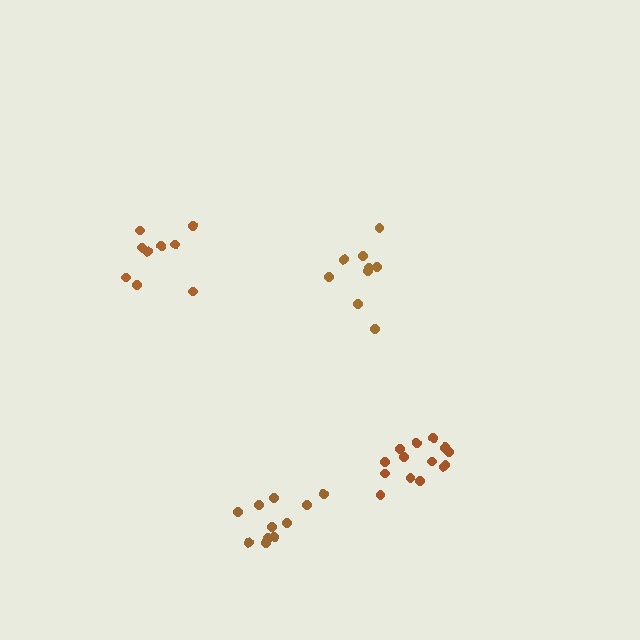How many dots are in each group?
Group 1: 9 dots, Group 2: 14 dots, Group 3: 9 dots, Group 4: 11 dots (43 total).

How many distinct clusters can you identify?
There are 4 distinct clusters.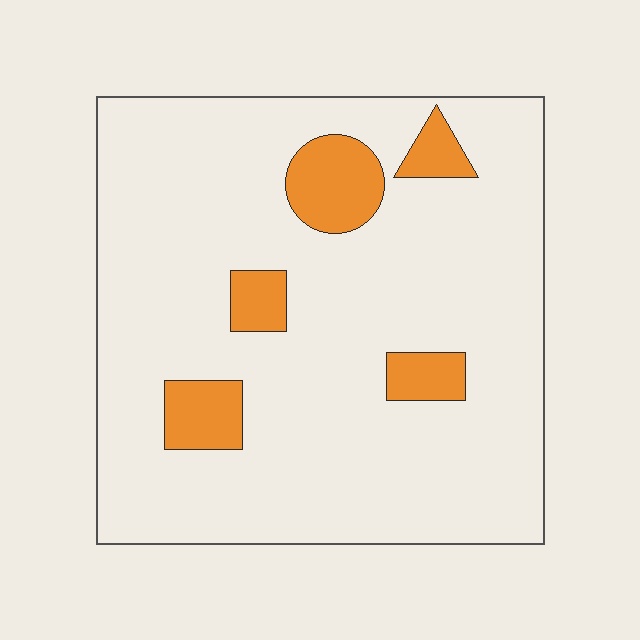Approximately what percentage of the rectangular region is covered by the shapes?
Approximately 10%.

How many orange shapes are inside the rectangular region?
5.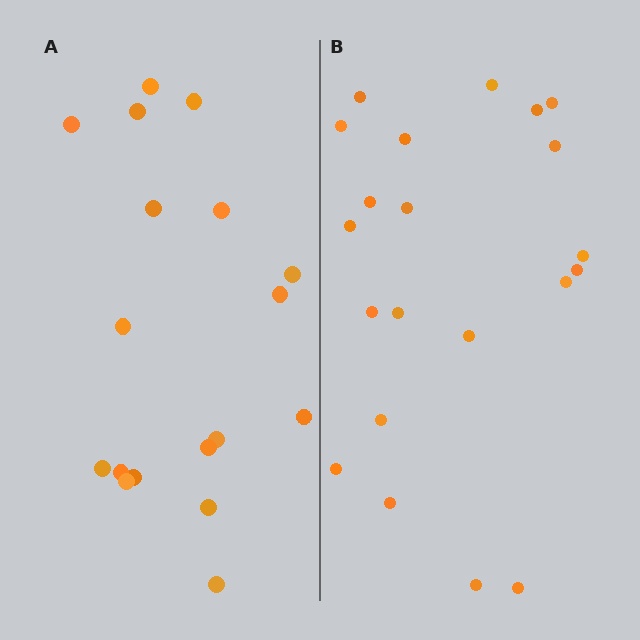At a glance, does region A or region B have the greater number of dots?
Region B (the right region) has more dots.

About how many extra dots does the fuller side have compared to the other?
Region B has just a few more — roughly 2 or 3 more dots than region A.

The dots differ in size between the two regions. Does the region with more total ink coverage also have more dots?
No. Region A has more total ink coverage because its dots are larger, but region B actually contains more individual dots. Total area can be misleading — the number of items is what matters here.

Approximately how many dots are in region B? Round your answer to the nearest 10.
About 20 dots. (The exact count is 21, which rounds to 20.)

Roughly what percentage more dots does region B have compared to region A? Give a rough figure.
About 15% more.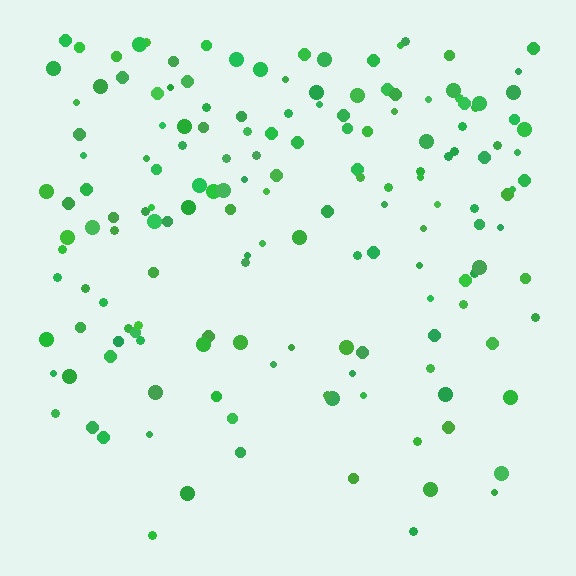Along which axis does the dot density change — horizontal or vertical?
Vertical.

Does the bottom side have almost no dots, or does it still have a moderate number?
Still a moderate number, just noticeably fewer than the top.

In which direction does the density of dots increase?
From bottom to top, with the top side densest.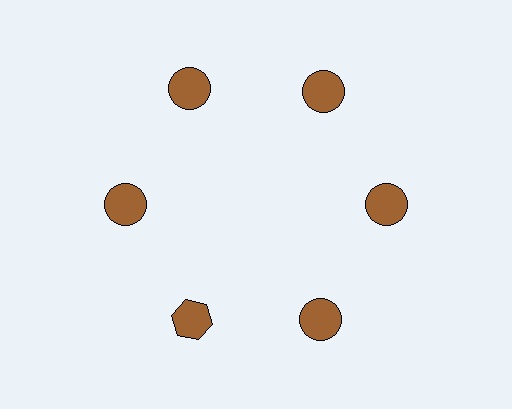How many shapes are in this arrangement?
There are 6 shapes arranged in a ring pattern.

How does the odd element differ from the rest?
It has a different shape: hexagon instead of circle.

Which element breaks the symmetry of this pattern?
The brown hexagon at roughly the 7 o'clock position breaks the symmetry. All other shapes are brown circles.